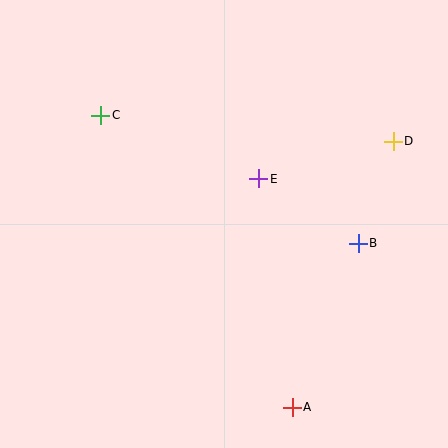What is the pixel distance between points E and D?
The distance between E and D is 139 pixels.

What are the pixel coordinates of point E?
Point E is at (259, 179).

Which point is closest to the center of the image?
Point E at (259, 179) is closest to the center.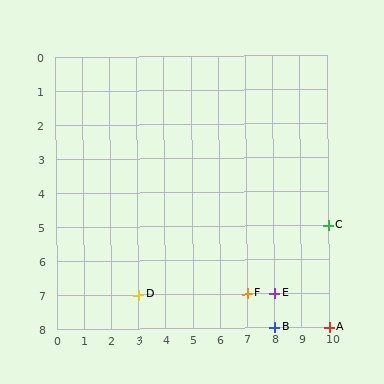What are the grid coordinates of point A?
Point A is at grid coordinates (10, 8).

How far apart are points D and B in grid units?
Points D and B are 5 columns and 1 row apart (about 5.1 grid units diagonally).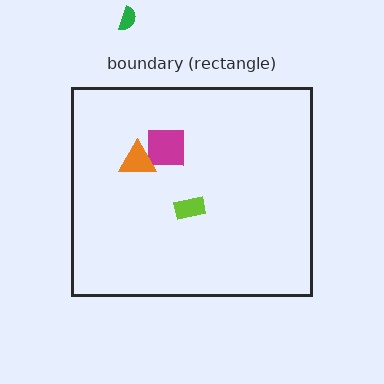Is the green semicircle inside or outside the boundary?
Outside.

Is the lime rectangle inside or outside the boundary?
Inside.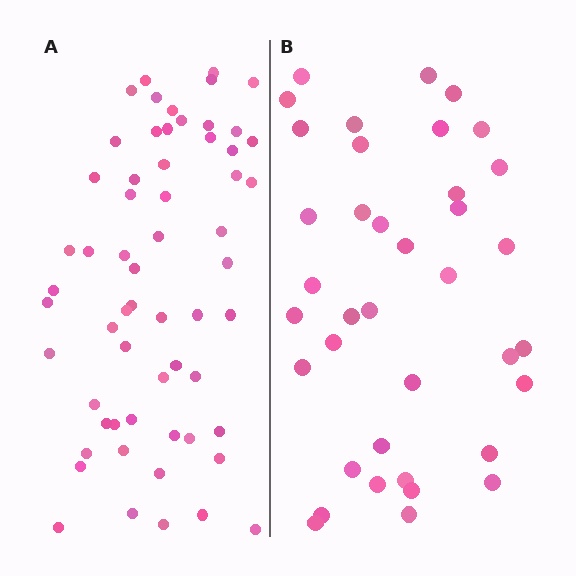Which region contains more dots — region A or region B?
Region A (the left region) has more dots.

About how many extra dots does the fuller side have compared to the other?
Region A has approximately 20 more dots than region B.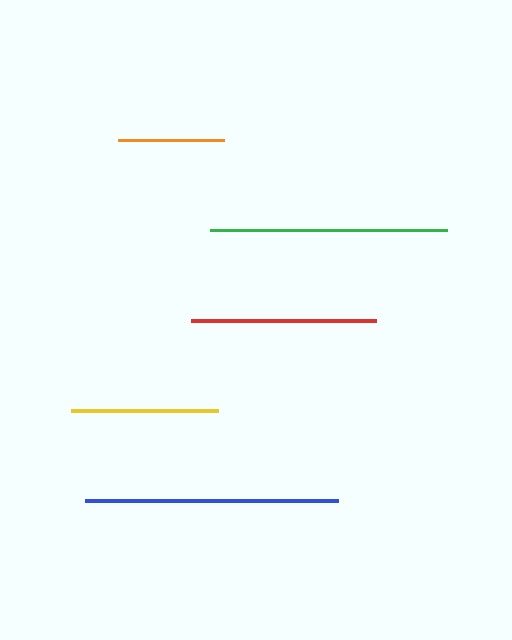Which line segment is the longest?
The blue line is the longest at approximately 253 pixels.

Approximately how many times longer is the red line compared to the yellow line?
The red line is approximately 1.3 times the length of the yellow line.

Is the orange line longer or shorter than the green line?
The green line is longer than the orange line.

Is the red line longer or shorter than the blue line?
The blue line is longer than the red line.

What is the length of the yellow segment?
The yellow segment is approximately 147 pixels long.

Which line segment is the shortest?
The orange line is the shortest at approximately 106 pixels.